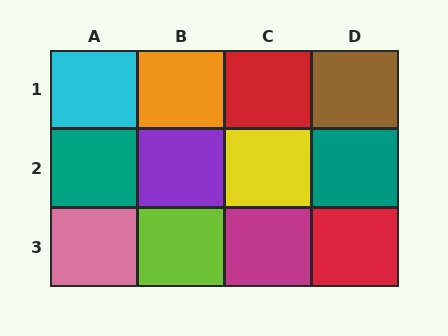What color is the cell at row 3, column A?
Pink.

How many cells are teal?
2 cells are teal.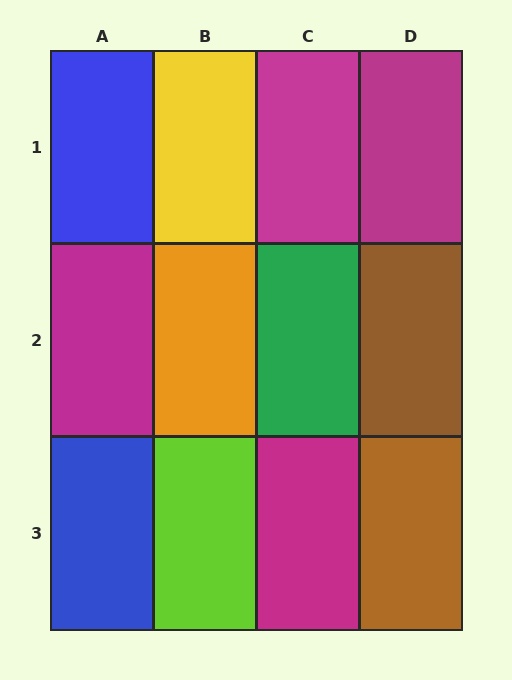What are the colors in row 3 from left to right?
Blue, lime, magenta, brown.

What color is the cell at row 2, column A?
Magenta.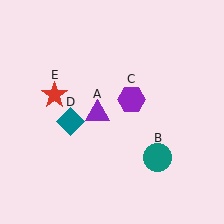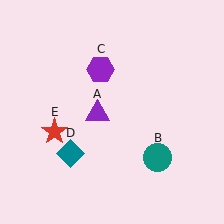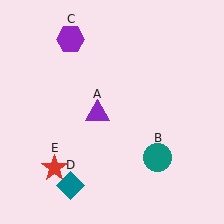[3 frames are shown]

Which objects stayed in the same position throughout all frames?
Purple triangle (object A) and teal circle (object B) remained stationary.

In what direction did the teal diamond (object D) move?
The teal diamond (object D) moved down.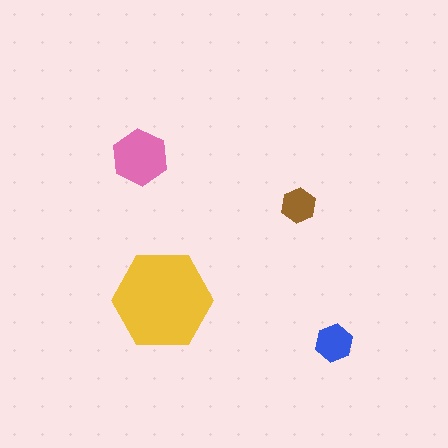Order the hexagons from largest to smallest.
the yellow one, the pink one, the blue one, the brown one.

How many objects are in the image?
There are 4 objects in the image.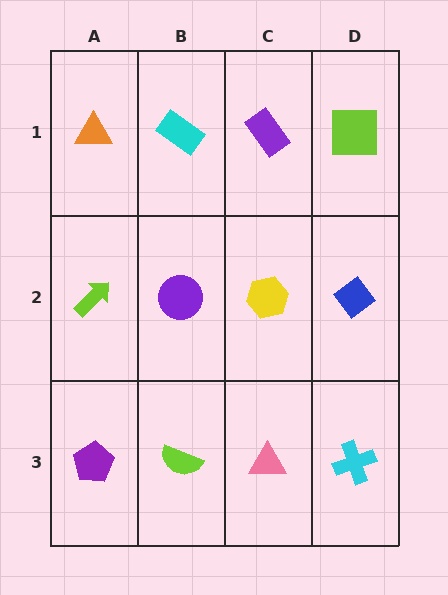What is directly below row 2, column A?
A purple pentagon.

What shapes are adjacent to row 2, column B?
A cyan rectangle (row 1, column B), a lime semicircle (row 3, column B), a lime arrow (row 2, column A), a yellow hexagon (row 2, column C).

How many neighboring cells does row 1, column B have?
3.